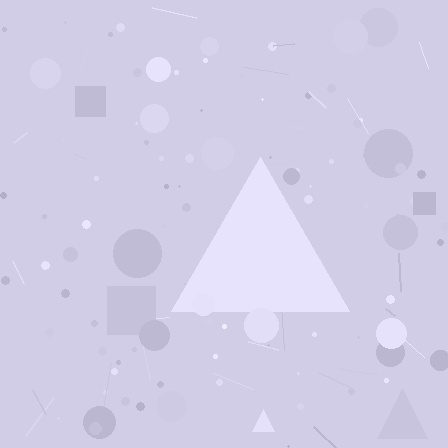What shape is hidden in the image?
A triangle is hidden in the image.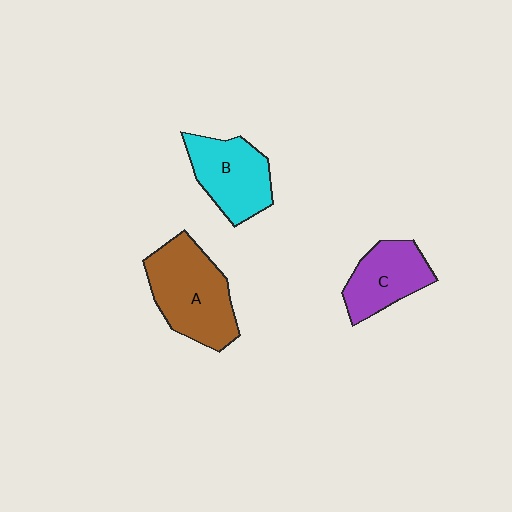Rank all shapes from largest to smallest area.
From largest to smallest: A (brown), B (cyan), C (purple).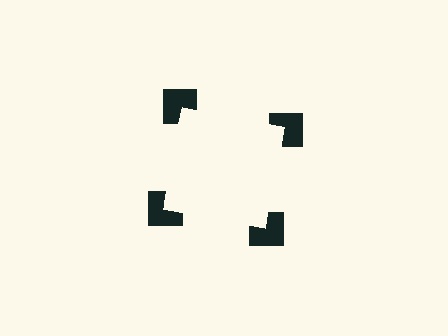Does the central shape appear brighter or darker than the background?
It typically appears slightly brighter than the background, even though no actual brightness change is drawn.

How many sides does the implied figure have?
4 sides.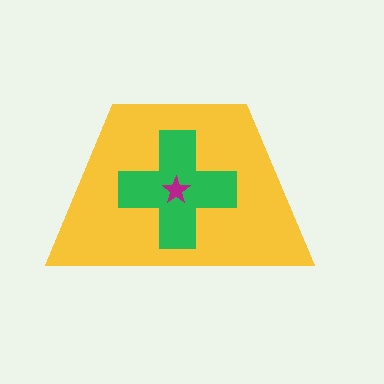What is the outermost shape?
The yellow trapezoid.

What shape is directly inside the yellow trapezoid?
The green cross.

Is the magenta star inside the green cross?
Yes.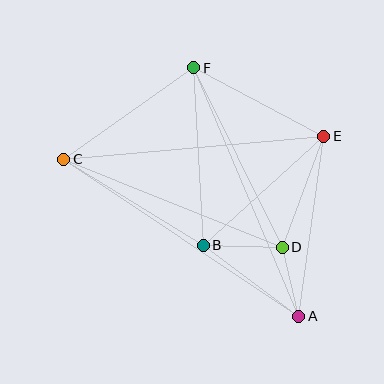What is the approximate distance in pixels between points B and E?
The distance between B and E is approximately 162 pixels.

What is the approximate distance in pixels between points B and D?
The distance between B and D is approximately 79 pixels.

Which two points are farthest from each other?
Points A and C are farthest from each other.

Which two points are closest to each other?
Points A and D are closest to each other.